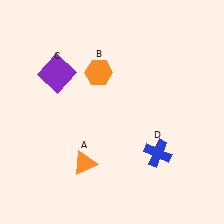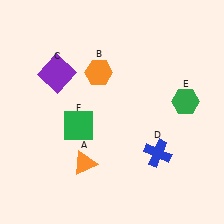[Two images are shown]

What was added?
A green hexagon (E), a green square (F) were added in Image 2.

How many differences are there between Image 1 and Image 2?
There are 2 differences between the two images.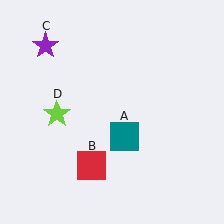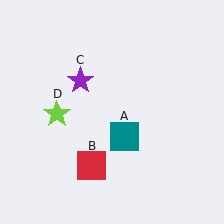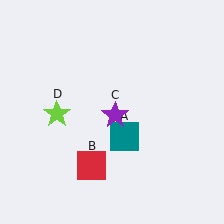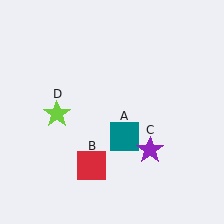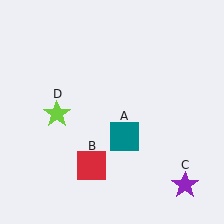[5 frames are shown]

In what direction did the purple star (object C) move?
The purple star (object C) moved down and to the right.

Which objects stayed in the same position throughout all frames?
Teal square (object A) and red square (object B) and lime star (object D) remained stationary.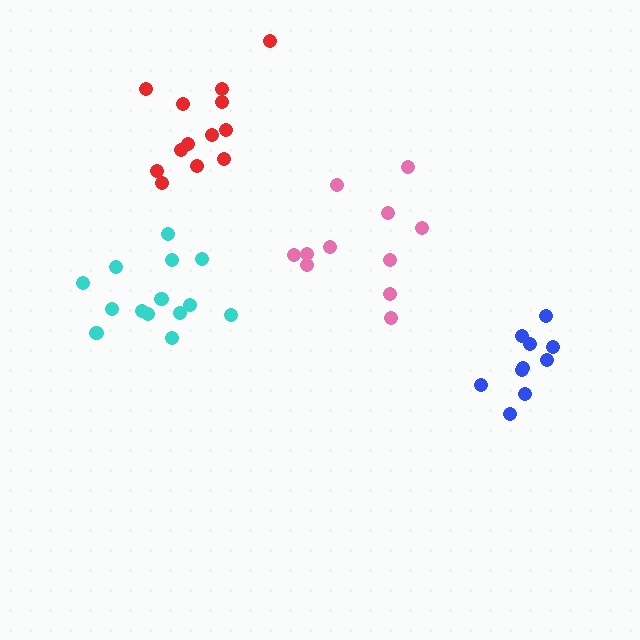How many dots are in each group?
Group 1: 13 dots, Group 2: 14 dots, Group 3: 11 dots, Group 4: 10 dots (48 total).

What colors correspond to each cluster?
The clusters are colored: red, cyan, pink, blue.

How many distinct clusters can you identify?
There are 4 distinct clusters.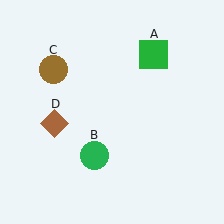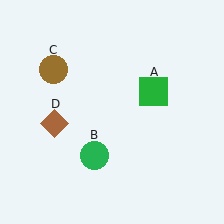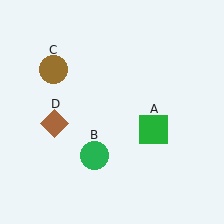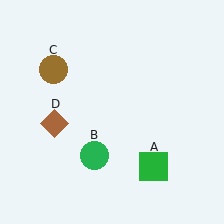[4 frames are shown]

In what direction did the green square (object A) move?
The green square (object A) moved down.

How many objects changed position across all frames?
1 object changed position: green square (object A).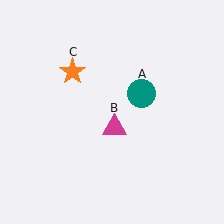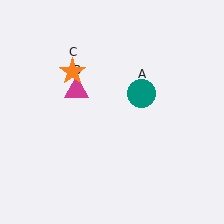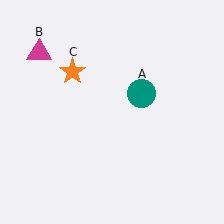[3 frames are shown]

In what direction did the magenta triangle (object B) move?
The magenta triangle (object B) moved up and to the left.